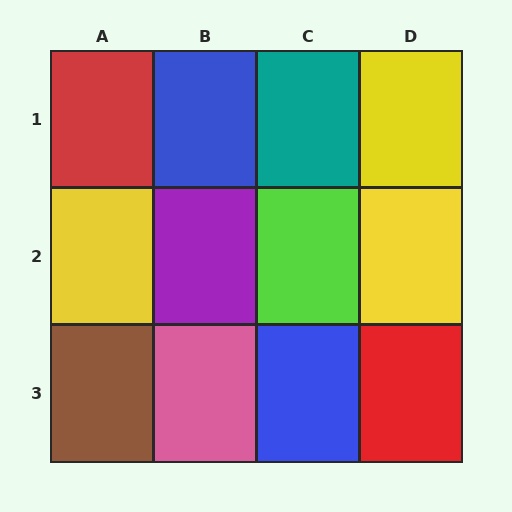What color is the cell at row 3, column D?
Red.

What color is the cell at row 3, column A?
Brown.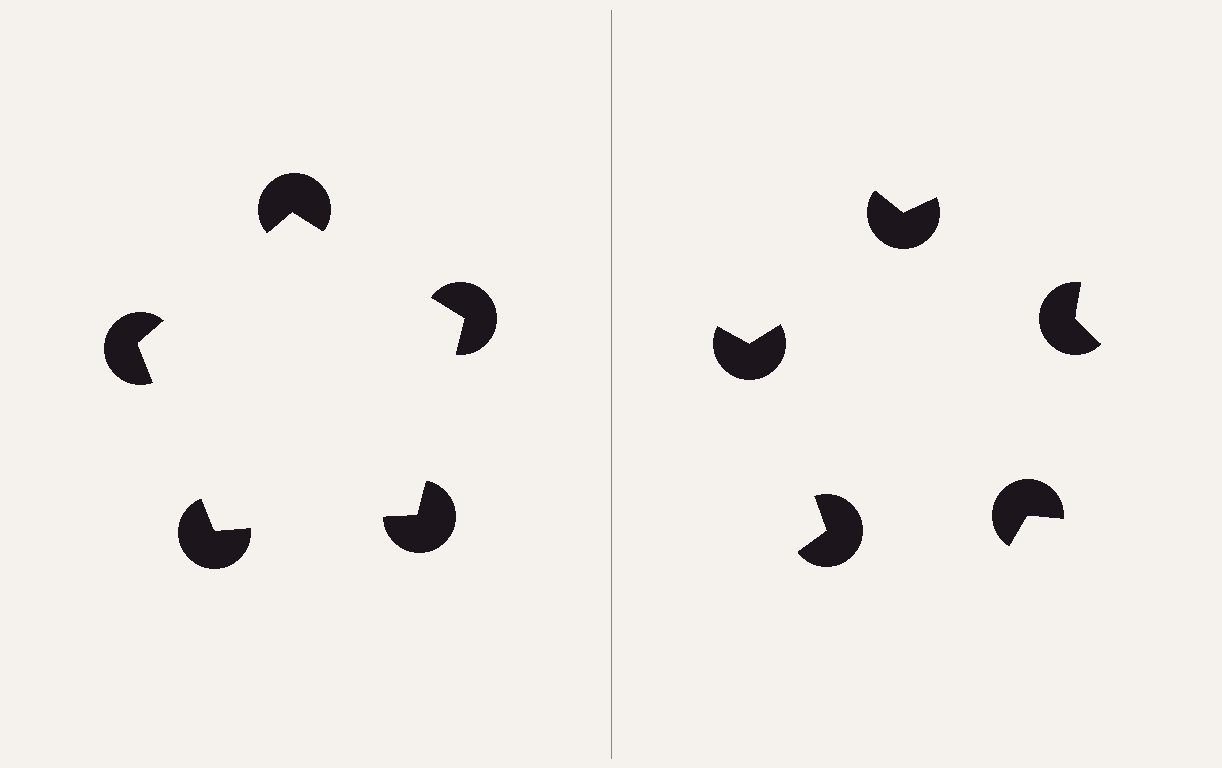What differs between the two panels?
The pac-man discs are positioned identically on both sides; only the wedge orientations differ. On the left they align to a pentagon; on the right they are misaligned.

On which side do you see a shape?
An illusory pentagon appears on the left side. On the right side the wedge cuts are rotated, so no coherent shape forms.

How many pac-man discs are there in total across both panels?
10 — 5 on each side.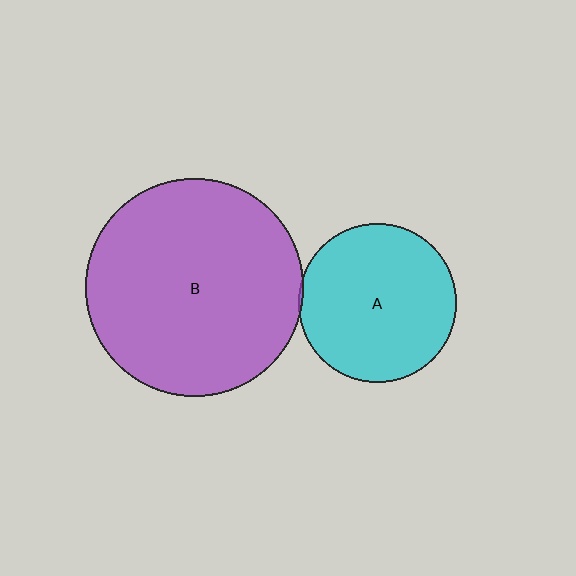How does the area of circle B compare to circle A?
Approximately 1.9 times.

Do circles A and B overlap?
Yes.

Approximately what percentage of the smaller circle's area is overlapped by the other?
Approximately 5%.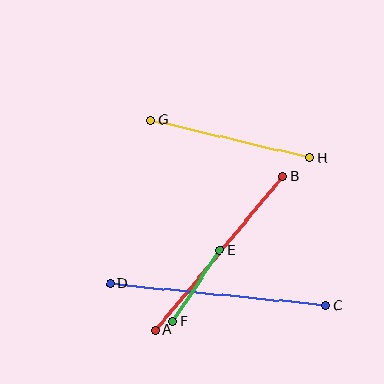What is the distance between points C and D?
The distance is approximately 217 pixels.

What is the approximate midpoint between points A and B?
The midpoint is at approximately (219, 253) pixels.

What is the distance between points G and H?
The distance is approximately 164 pixels.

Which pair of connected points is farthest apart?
Points C and D are farthest apart.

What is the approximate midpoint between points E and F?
The midpoint is at approximately (196, 286) pixels.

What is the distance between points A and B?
The distance is approximately 199 pixels.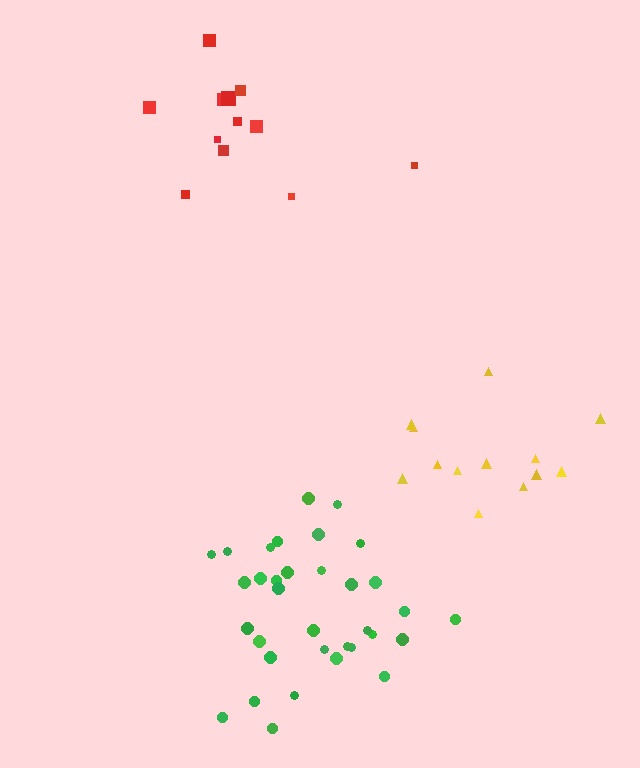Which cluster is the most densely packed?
Green.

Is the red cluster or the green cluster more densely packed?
Green.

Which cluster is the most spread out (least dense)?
Red.